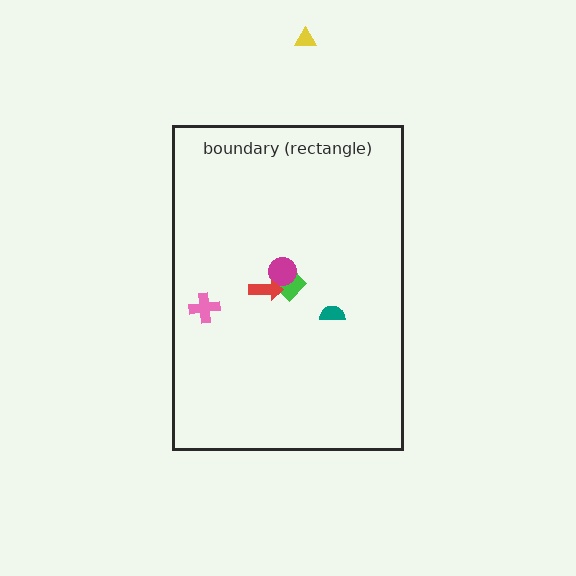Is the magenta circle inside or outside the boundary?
Inside.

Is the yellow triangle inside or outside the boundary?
Outside.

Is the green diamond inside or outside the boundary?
Inside.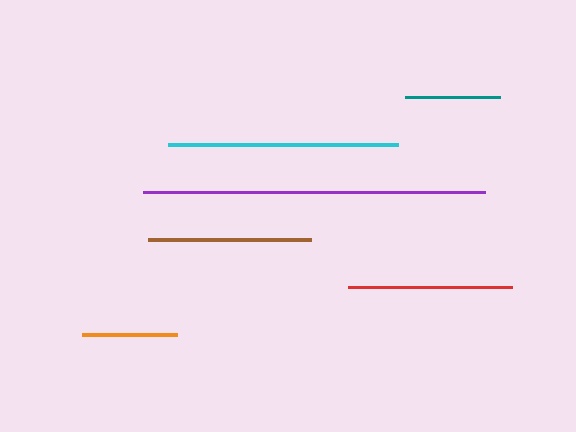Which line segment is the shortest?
The orange line is the shortest at approximately 95 pixels.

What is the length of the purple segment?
The purple segment is approximately 342 pixels long.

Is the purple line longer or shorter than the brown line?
The purple line is longer than the brown line.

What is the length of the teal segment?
The teal segment is approximately 95 pixels long.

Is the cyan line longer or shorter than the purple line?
The purple line is longer than the cyan line.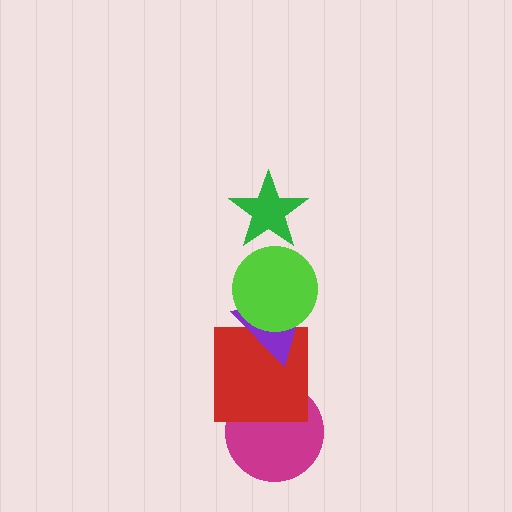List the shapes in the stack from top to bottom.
From top to bottom: the green star, the lime circle, the purple triangle, the red square, the magenta circle.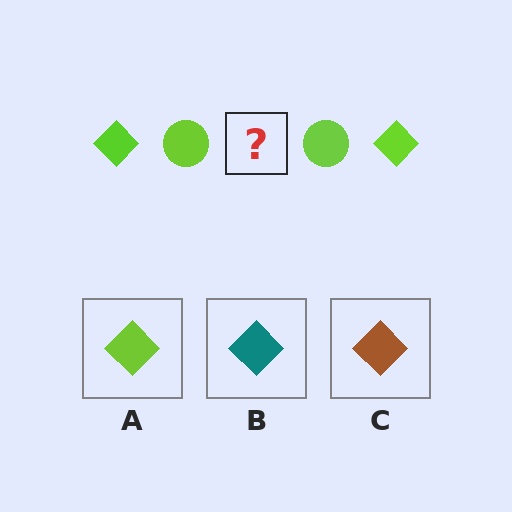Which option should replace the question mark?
Option A.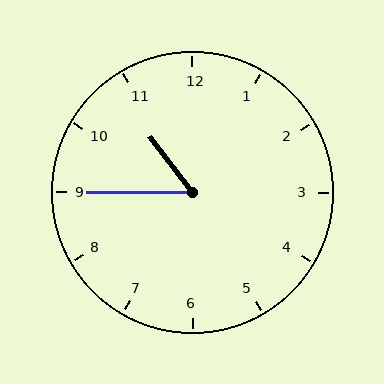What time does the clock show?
10:45.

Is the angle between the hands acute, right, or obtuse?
It is acute.